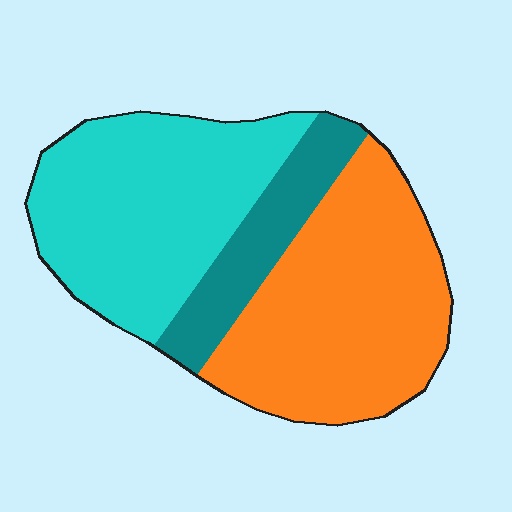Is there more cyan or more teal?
Cyan.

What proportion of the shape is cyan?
Cyan covers roughly 40% of the shape.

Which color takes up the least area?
Teal, at roughly 15%.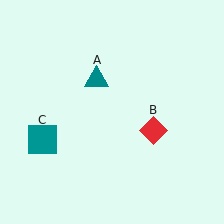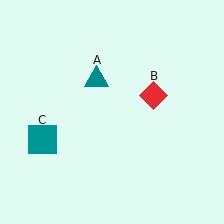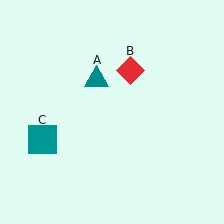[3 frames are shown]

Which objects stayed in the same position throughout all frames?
Teal triangle (object A) and teal square (object C) remained stationary.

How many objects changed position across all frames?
1 object changed position: red diamond (object B).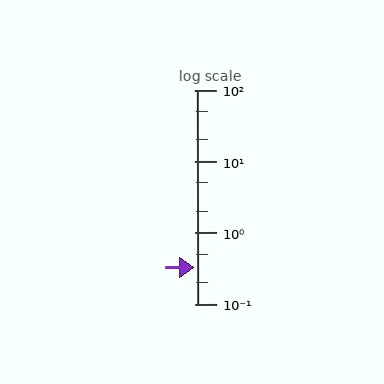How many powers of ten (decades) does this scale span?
The scale spans 3 decades, from 0.1 to 100.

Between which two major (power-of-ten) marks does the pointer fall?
The pointer is between 0.1 and 1.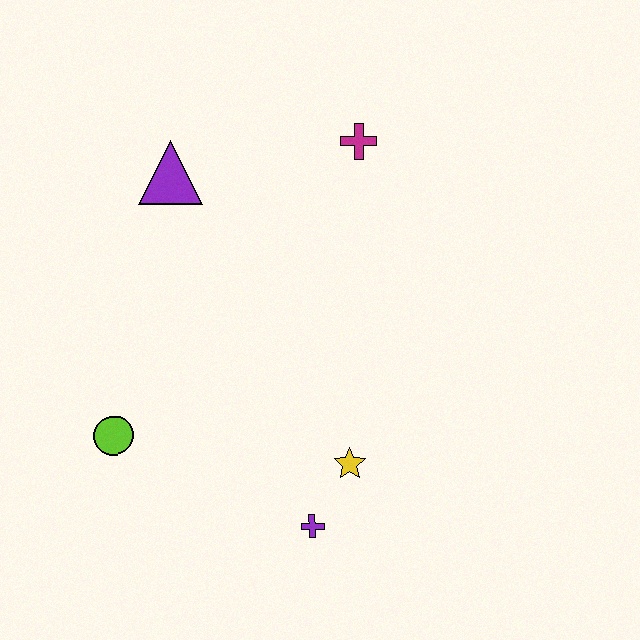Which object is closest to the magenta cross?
The purple triangle is closest to the magenta cross.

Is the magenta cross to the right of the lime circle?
Yes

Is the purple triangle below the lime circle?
No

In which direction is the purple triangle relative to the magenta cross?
The purple triangle is to the left of the magenta cross.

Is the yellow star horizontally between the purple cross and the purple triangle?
No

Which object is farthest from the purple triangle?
The purple cross is farthest from the purple triangle.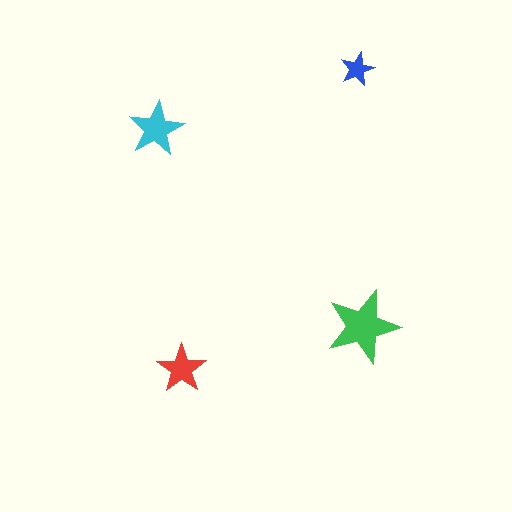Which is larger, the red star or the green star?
The green one.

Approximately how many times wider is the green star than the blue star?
About 2 times wider.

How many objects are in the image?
There are 4 objects in the image.